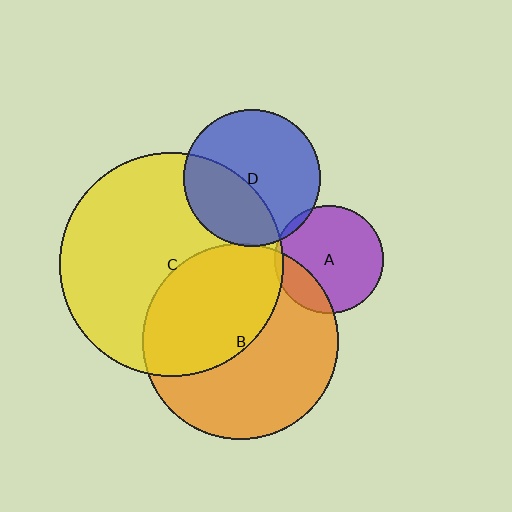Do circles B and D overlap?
Yes.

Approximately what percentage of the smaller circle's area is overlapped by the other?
Approximately 5%.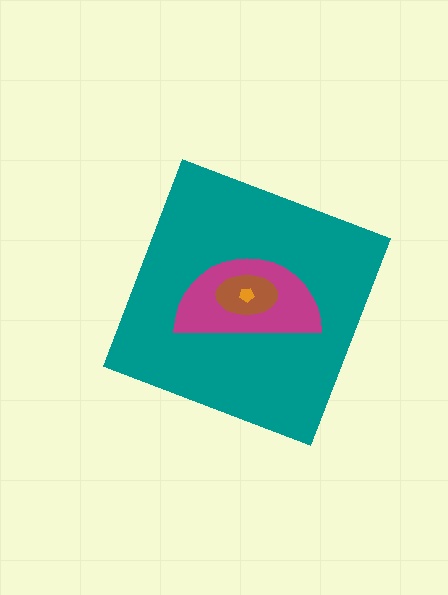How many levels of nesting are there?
4.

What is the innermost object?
The orange pentagon.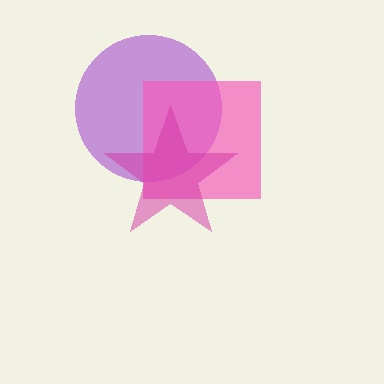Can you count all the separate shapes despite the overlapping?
Yes, there are 3 separate shapes.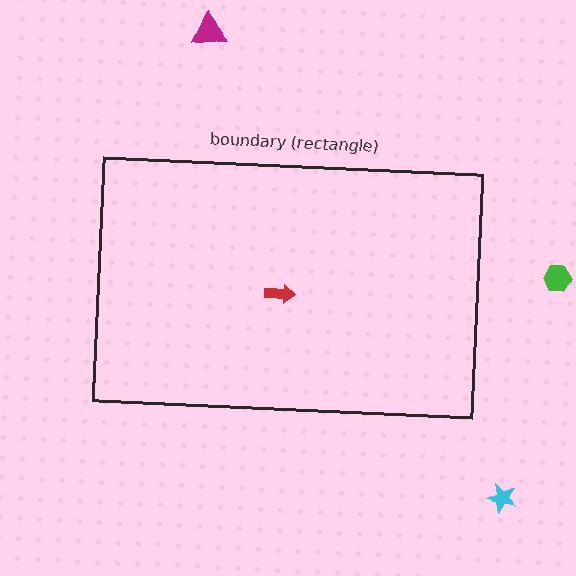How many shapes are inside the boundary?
1 inside, 3 outside.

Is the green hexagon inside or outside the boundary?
Outside.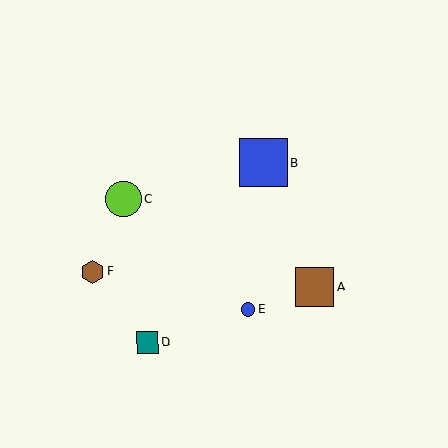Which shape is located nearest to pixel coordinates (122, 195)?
The lime circle (labeled C) at (123, 200) is nearest to that location.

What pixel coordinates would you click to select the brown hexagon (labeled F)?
Click at (93, 272) to select the brown hexagon F.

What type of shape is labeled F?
Shape F is a brown hexagon.